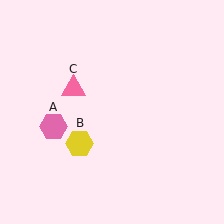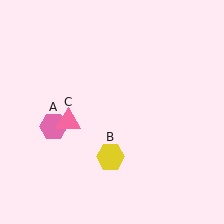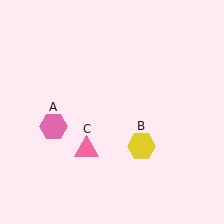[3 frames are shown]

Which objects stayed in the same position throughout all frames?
Pink hexagon (object A) remained stationary.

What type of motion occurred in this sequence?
The yellow hexagon (object B), pink triangle (object C) rotated counterclockwise around the center of the scene.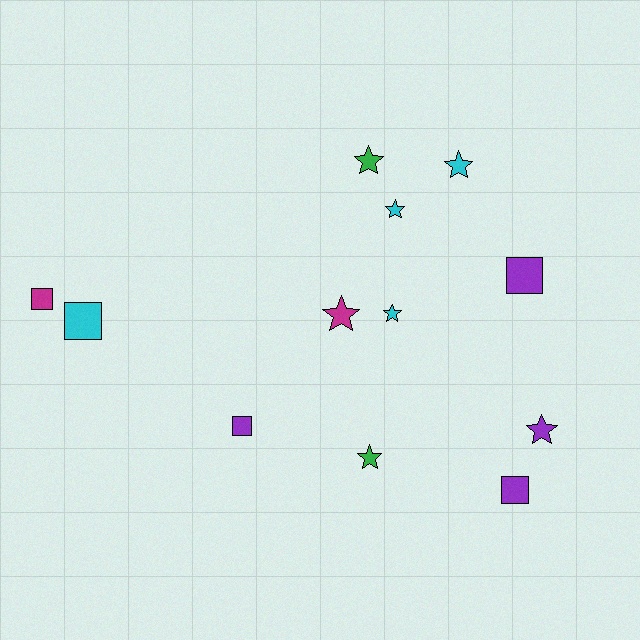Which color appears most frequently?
Cyan, with 4 objects.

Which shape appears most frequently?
Star, with 7 objects.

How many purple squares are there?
There are 3 purple squares.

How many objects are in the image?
There are 12 objects.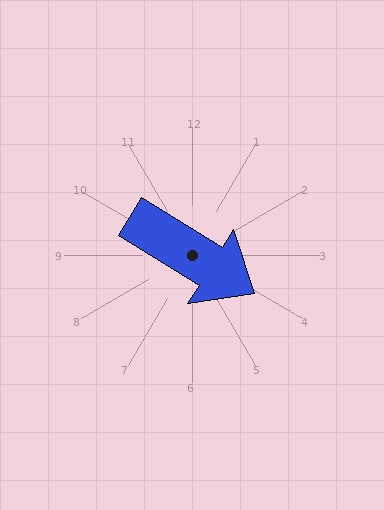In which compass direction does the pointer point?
Southeast.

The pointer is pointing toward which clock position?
Roughly 4 o'clock.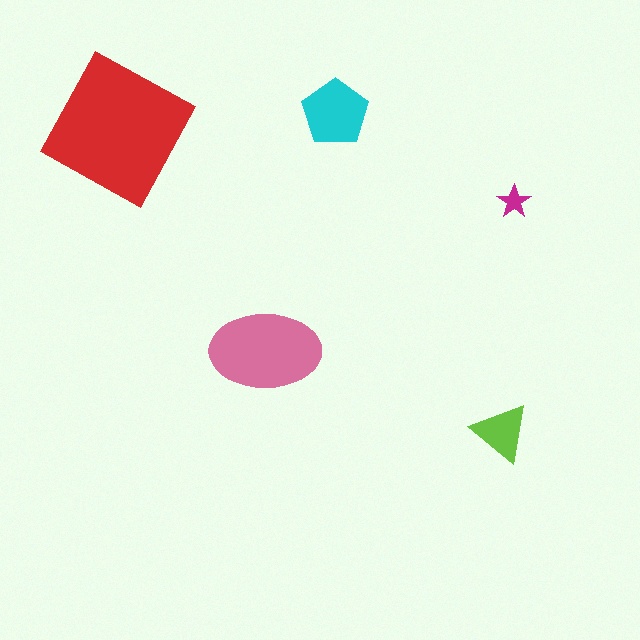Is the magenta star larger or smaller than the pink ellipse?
Smaller.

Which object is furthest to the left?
The red square is leftmost.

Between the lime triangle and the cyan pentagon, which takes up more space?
The cyan pentagon.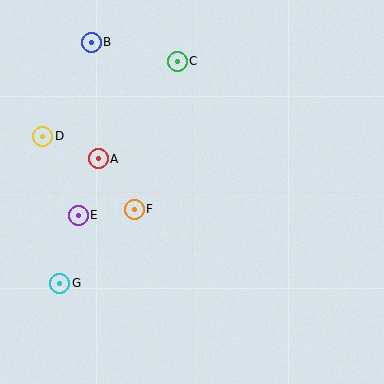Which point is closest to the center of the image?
Point F at (134, 209) is closest to the center.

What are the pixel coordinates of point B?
Point B is at (91, 42).